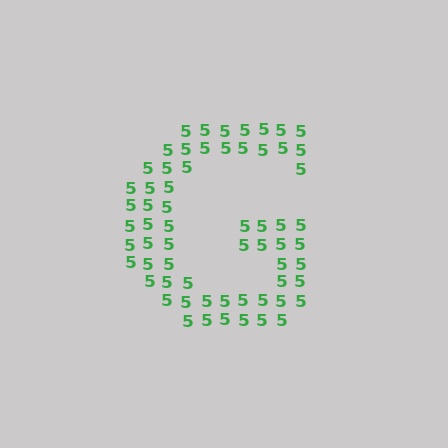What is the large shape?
The large shape is the letter G.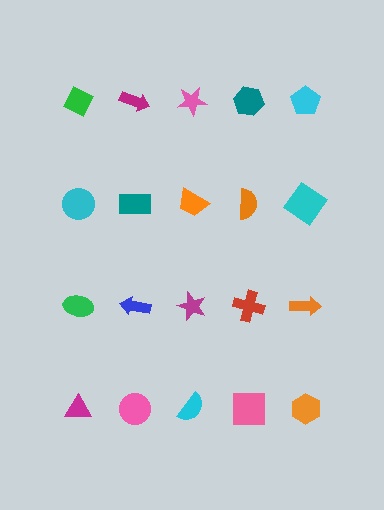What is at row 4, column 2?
A pink circle.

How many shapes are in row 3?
5 shapes.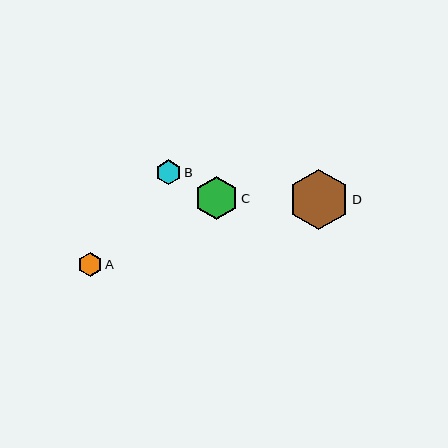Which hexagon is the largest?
Hexagon D is the largest with a size of approximately 61 pixels.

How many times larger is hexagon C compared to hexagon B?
Hexagon C is approximately 1.7 times the size of hexagon B.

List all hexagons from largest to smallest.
From largest to smallest: D, C, B, A.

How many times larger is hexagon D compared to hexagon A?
Hexagon D is approximately 2.6 times the size of hexagon A.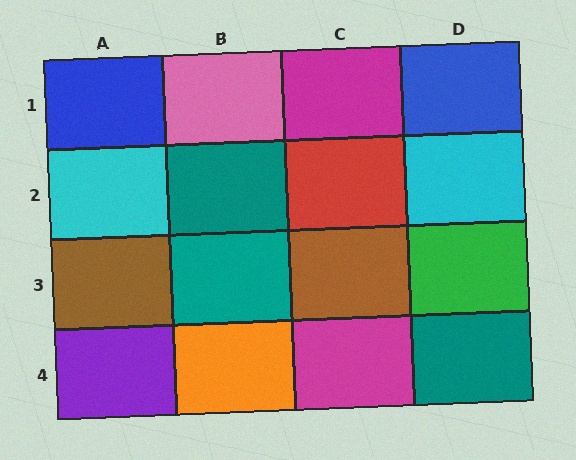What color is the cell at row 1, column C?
Magenta.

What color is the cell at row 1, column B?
Pink.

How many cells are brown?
2 cells are brown.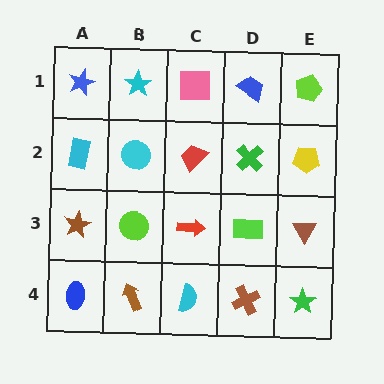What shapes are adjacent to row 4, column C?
A red arrow (row 3, column C), a brown arrow (row 4, column B), a brown cross (row 4, column D).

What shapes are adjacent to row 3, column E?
A yellow pentagon (row 2, column E), a green star (row 4, column E), a lime rectangle (row 3, column D).